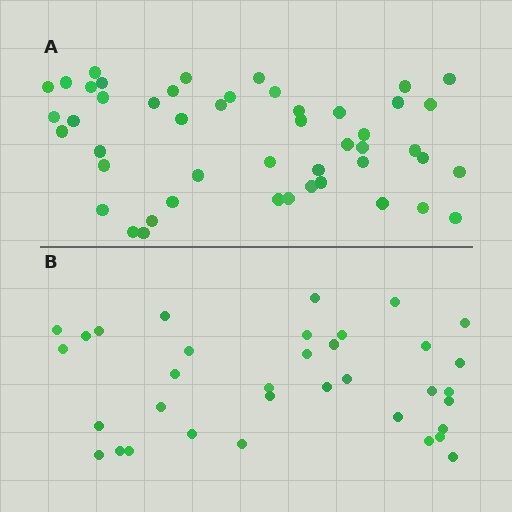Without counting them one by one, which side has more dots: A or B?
Region A (the top region) has more dots.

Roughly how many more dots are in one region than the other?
Region A has approximately 15 more dots than region B.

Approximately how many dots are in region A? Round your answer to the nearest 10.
About 50 dots. (The exact count is 48, which rounds to 50.)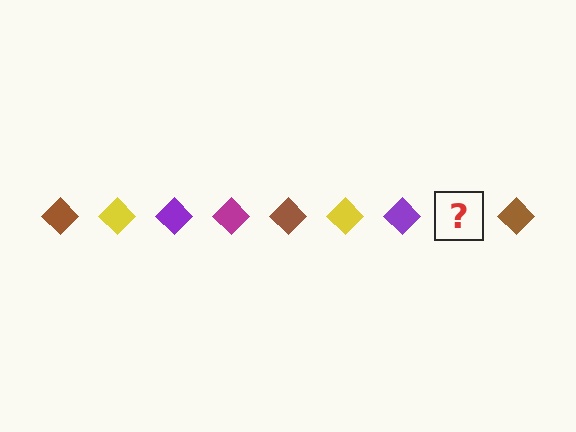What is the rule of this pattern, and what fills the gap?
The rule is that the pattern cycles through brown, yellow, purple, magenta diamonds. The gap should be filled with a magenta diamond.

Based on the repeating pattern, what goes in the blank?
The blank should be a magenta diamond.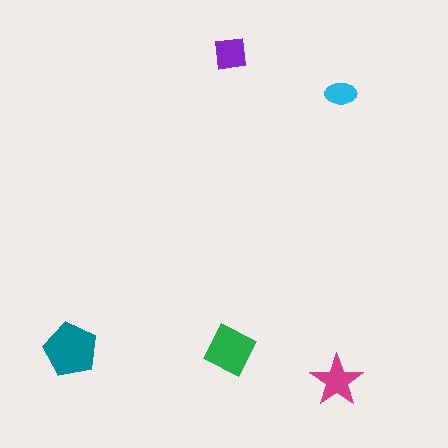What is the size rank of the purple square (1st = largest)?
4th.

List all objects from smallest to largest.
The cyan ellipse, the purple square, the magenta star, the green square, the teal pentagon.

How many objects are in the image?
There are 5 objects in the image.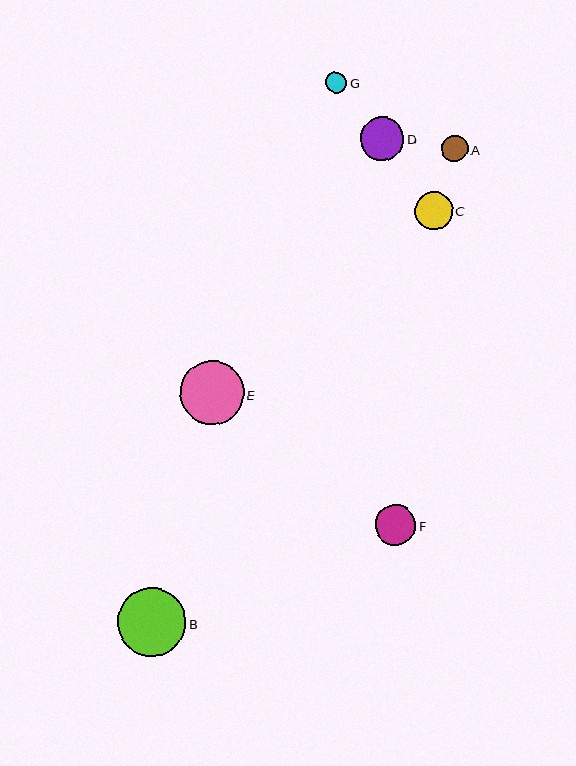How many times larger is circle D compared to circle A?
Circle D is approximately 1.6 times the size of circle A.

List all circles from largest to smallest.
From largest to smallest: B, E, D, F, C, A, G.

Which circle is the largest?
Circle B is the largest with a size of approximately 69 pixels.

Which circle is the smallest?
Circle G is the smallest with a size of approximately 21 pixels.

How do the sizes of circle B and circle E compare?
Circle B and circle E are approximately the same size.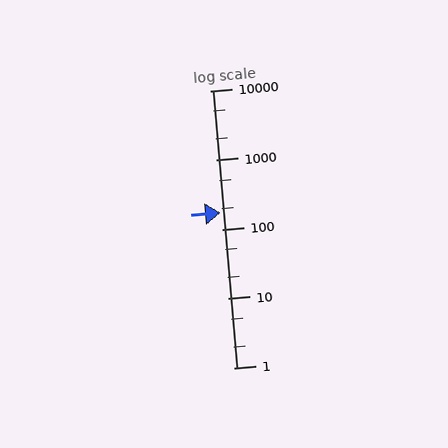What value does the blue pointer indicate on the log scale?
The pointer indicates approximately 170.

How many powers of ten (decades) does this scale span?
The scale spans 4 decades, from 1 to 10000.